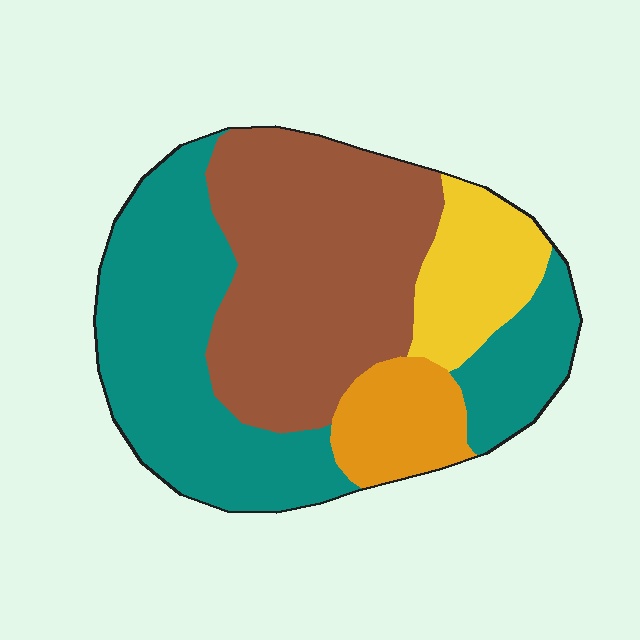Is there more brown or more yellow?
Brown.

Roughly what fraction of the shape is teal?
Teal covers around 40% of the shape.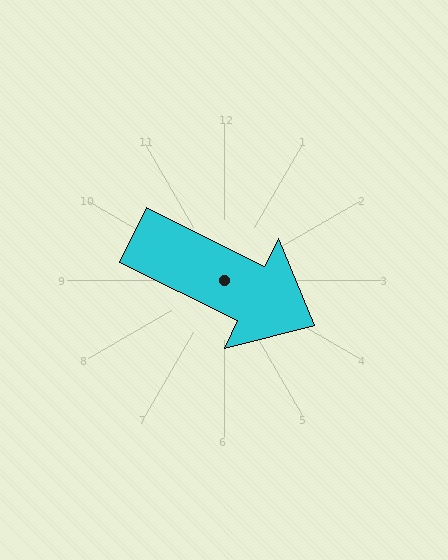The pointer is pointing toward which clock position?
Roughly 4 o'clock.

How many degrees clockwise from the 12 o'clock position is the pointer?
Approximately 116 degrees.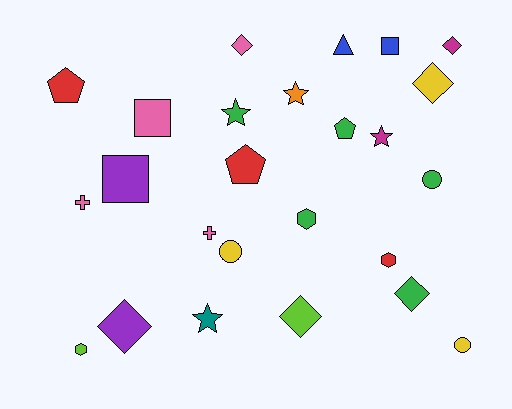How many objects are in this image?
There are 25 objects.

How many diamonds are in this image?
There are 6 diamonds.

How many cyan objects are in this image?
There are no cyan objects.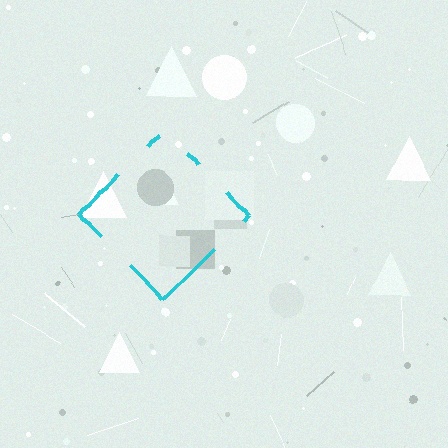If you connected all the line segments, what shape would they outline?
They would outline a diamond.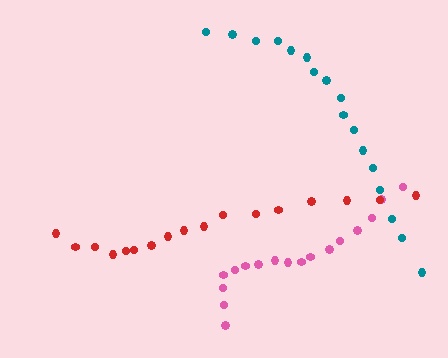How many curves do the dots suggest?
There are 3 distinct paths.